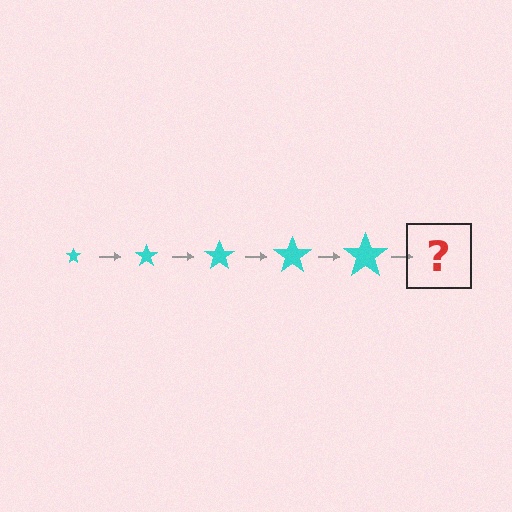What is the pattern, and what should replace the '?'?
The pattern is that the star gets progressively larger each step. The '?' should be a cyan star, larger than the previous one.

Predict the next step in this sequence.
The next step is a cyan star, larger than the previous one.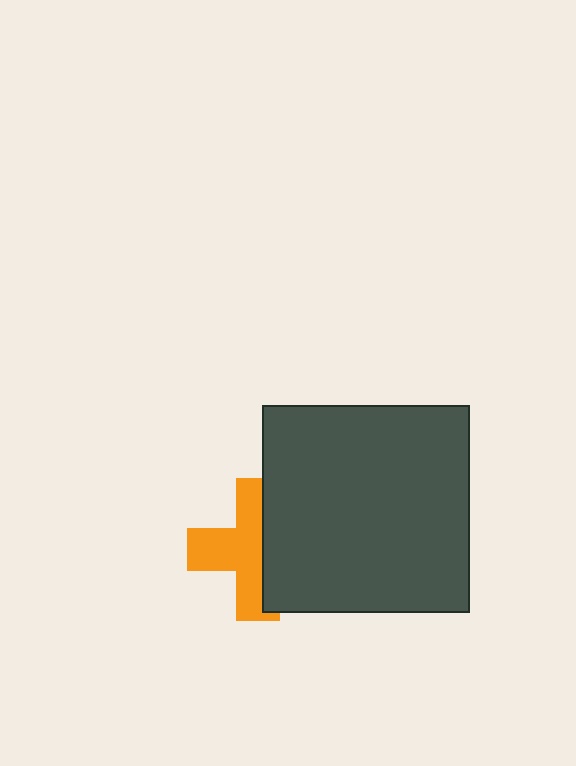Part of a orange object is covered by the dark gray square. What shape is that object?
It is a cross.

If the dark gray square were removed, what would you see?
You would see the complete orange cross.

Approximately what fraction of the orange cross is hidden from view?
Roughly 44% of the orange cross is hidden behind the dark gray square.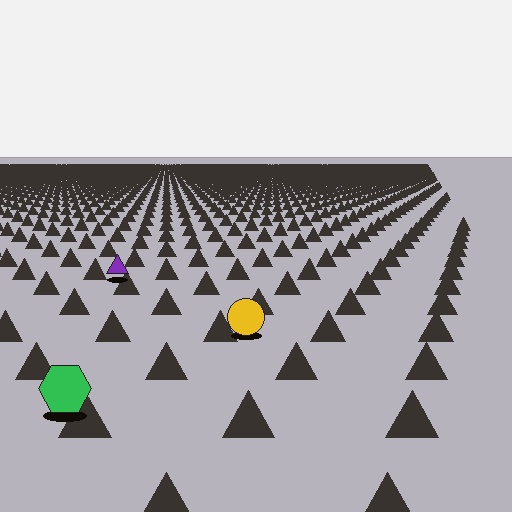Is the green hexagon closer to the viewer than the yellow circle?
Yes. The green hexagon is closer — you can tell from the texture gradient: the ground texture is coarser near it.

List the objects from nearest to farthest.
From nearest to farthest: the green hexagon, the yellow circle, the purple triangle.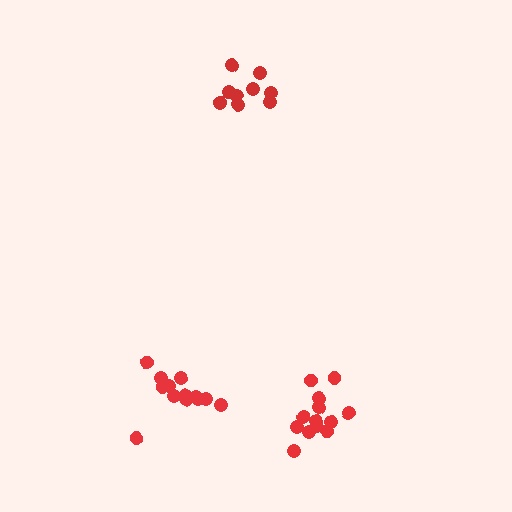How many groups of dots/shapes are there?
There are 3 groups.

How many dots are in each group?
Group 1: 13 dots, Group 2: 10 dots, Group 3: 13 dots (36 total).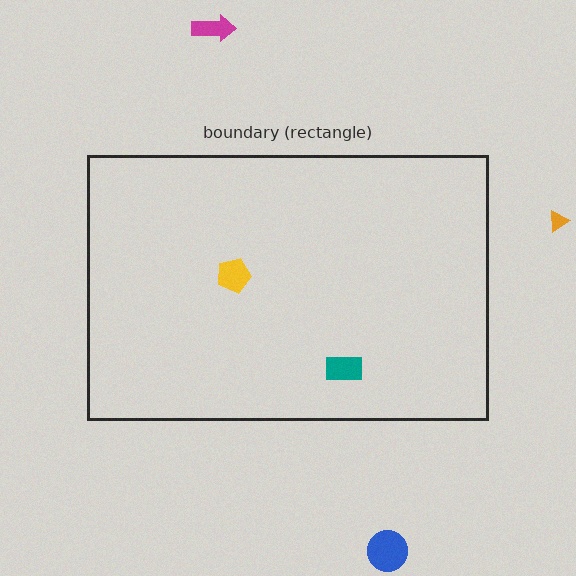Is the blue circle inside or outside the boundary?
Outside.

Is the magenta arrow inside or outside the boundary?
Outside.